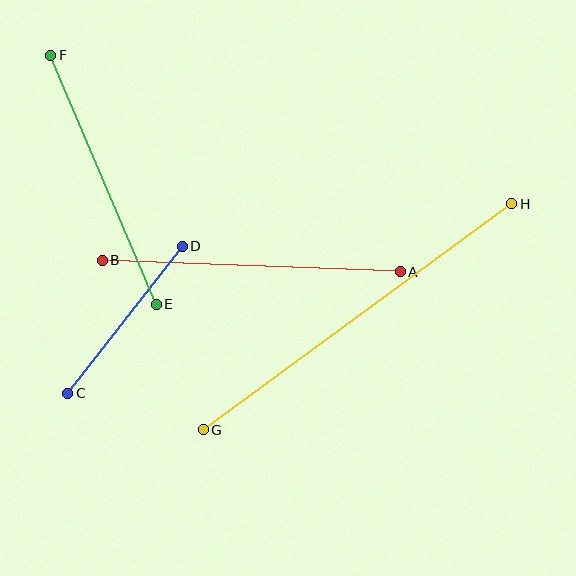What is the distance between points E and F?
The distance is approximately 270 pixels.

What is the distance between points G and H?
The distance is approximately 382 pixels.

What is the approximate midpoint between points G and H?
The midpoint is at approximately (357, 317) pixels.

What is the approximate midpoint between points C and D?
The midpoint is at approximately (125, 320) pixels.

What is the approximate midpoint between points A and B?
The midpoint is at approximately (251, 266) pixels.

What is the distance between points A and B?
The distance is approximately 298 pixels.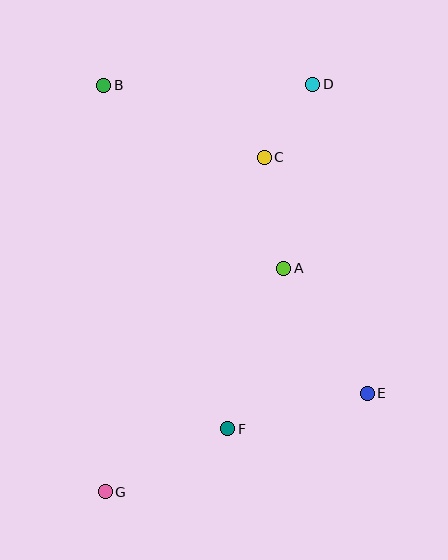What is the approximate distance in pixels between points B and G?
The distance between B and G is approximately 406 pixels.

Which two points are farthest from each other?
Points D and G are farthest from each other.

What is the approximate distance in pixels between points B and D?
The distance between B and D is approximately 209 pixels.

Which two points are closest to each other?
Points C and D are closest to each other.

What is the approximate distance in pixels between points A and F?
The distance between A and F is approximately 170 pixels.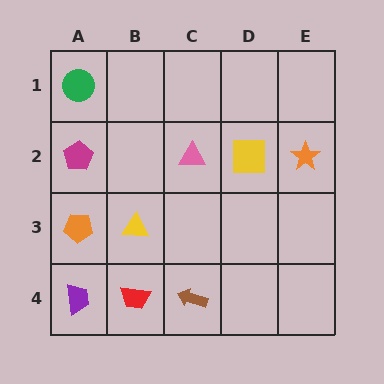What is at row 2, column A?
A magenta pentagon.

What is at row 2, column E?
An orange star.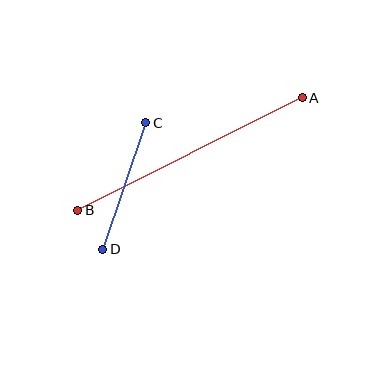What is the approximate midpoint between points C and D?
The midpoint is at approximately (124, 186) pixels.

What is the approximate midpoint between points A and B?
The midpoint is at approximately (190, 154) pixels.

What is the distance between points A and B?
The distance is approximately 251 pixels.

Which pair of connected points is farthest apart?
Points A and B are farthest apart.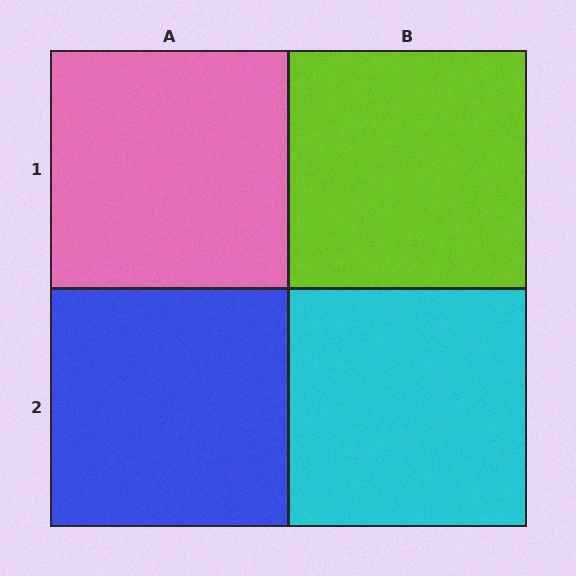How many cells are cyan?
1 cell is cyan.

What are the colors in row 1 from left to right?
Pink, lime.